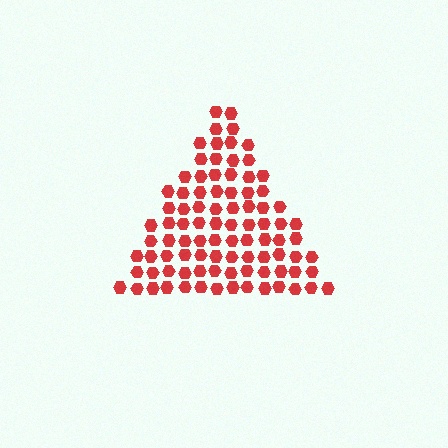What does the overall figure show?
The overall figure shows a triangle.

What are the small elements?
The small elements are hexagons.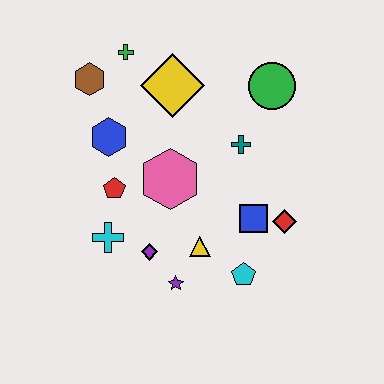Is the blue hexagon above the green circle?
No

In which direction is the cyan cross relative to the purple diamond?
The cyan cross is to the left of the purple diamond.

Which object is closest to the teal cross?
The green circle is closest to the teal cross.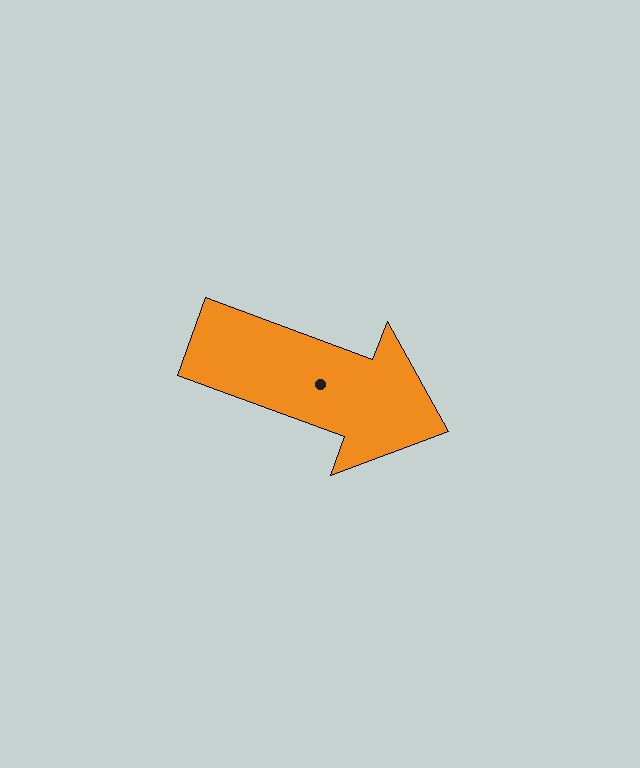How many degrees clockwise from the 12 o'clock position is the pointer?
Approximately 110 degrees.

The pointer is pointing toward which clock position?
Roughly 4 o'clock.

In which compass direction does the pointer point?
East.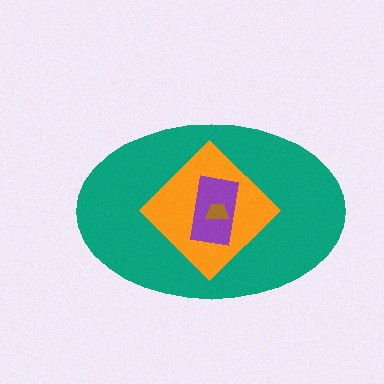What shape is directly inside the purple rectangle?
The brown trapezoid.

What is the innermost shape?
The brown trapezoid.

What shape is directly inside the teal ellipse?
The orange diamond.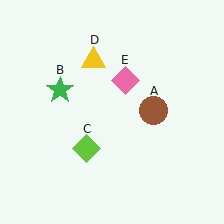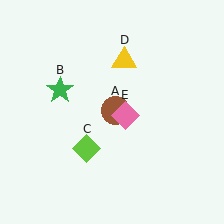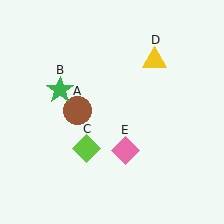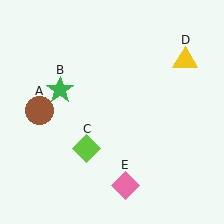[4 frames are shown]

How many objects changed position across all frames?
3 objects changed position: brown circle (object A), yellow triangle (object D), pink diamond (object E).